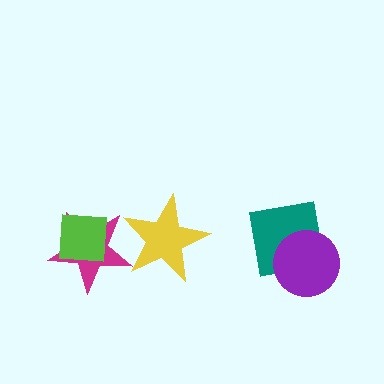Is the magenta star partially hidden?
Yes, it is partially covered by another shape.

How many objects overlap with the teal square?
1 object overlaps with the teal square.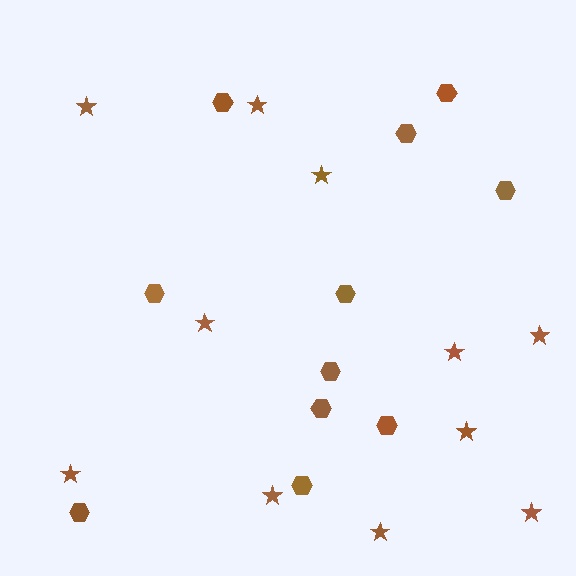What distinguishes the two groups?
There are 2 groups: one group of stars (11) and one group of hexagons (11).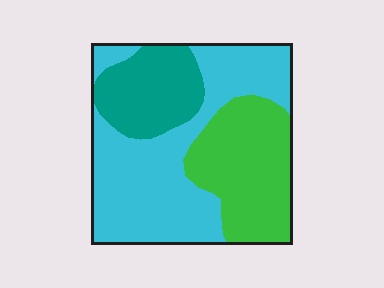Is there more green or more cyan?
Cyan.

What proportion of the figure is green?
Green takes up about one third (1/3) of the figure.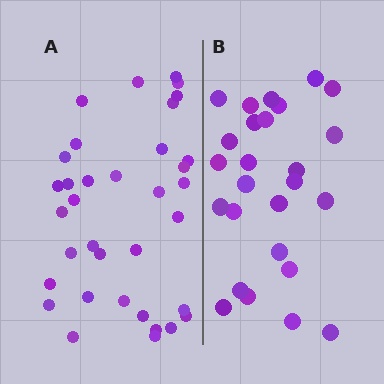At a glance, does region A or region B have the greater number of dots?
Region A (the left region) has more dots.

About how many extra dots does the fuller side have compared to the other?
Region A has roughly 8 or so more dots than region B.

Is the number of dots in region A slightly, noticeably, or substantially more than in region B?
Region A has noticeably more, but not dramatically so. The ratio is roughly 1.3 to 1.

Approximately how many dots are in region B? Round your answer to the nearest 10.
About 30 dots. (The exact count is 26, which rounds to 30.)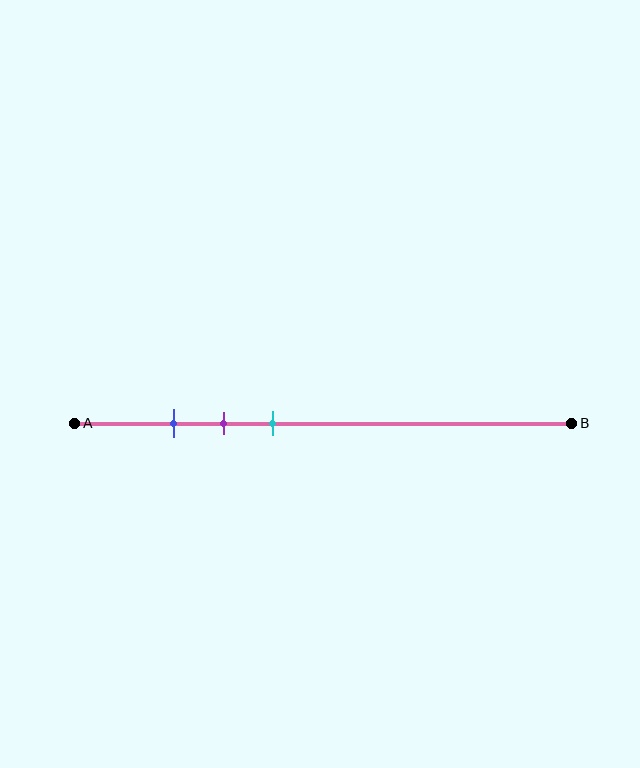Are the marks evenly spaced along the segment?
Yes, the marks are approximately evenly spaced.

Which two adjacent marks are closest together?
The blue and purple marks are the closest adjacent pair.